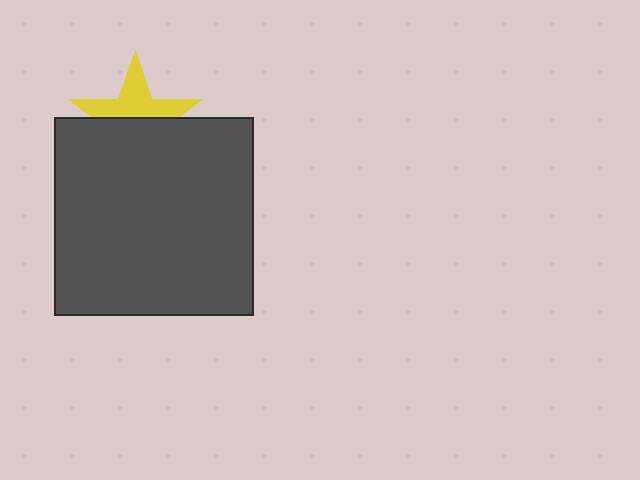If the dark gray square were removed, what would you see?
You would see the complete yellow star.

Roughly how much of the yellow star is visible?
About half of it is visible (roughly 49%).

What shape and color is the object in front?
The object in front is a dark gray square.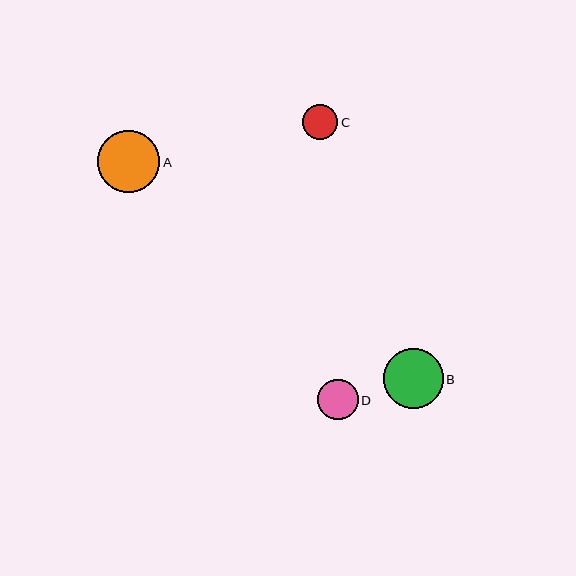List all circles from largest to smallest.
From largest to smallest: A, B, D, C.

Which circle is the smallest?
Circle C is the smallest with a size of approximately 35 pixels.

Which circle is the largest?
Circle A is the largest with a size of approximately 62 pixels.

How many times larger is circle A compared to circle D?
Circle A is approximately 1.5 times the size of circle D.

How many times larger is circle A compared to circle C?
Circle A is approximately 1.8 times the size of circle C.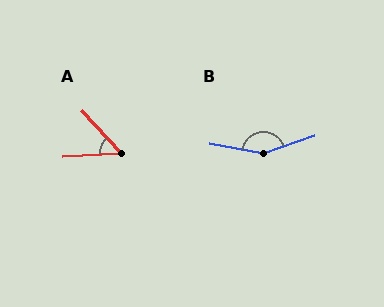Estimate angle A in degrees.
Approximately 50 degrees.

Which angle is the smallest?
A, at approximately 50 degrees.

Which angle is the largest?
B, at approximately 150 degrees.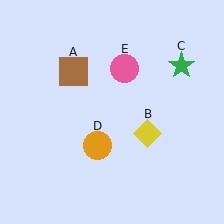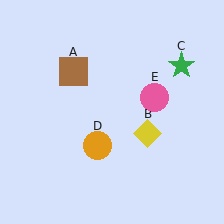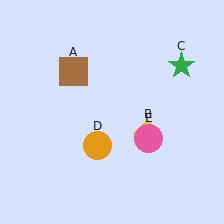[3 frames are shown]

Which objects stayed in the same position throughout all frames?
Brown square (object A) and yellow diamond (object B) and green star (object C) and orange circle (object D) remained stationary.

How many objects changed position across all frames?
1 object changed position: pink circle (object E).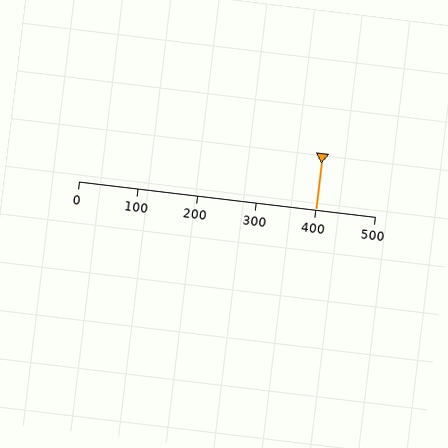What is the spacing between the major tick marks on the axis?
The major ticks are spaced 100 apart.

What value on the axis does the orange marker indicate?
The marker indicates approximately 400.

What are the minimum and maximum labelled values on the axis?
The axis runs from 0 to 500.